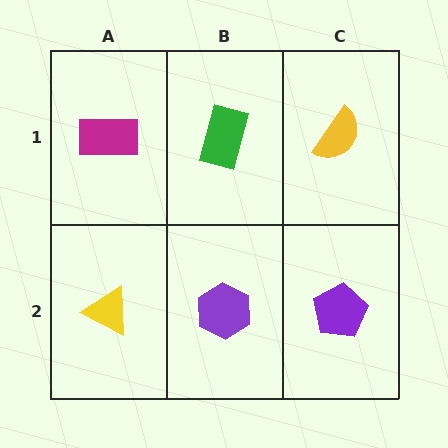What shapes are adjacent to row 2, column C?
A yellow semicircle (row 1, column C), a purple hexagon (row 2, column B).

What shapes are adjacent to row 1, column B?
A purple hexagon (row 2, column B), a magenta rectangle (row 1, column A), a yellow semicircle (row 1, column C).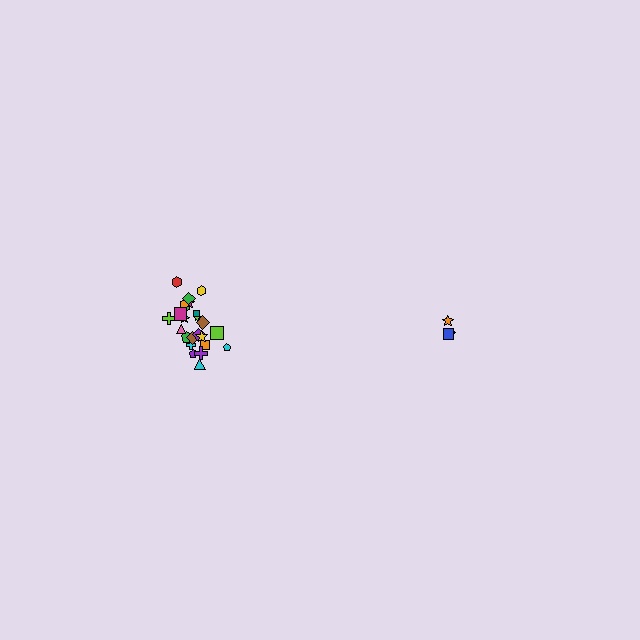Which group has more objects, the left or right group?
The left group.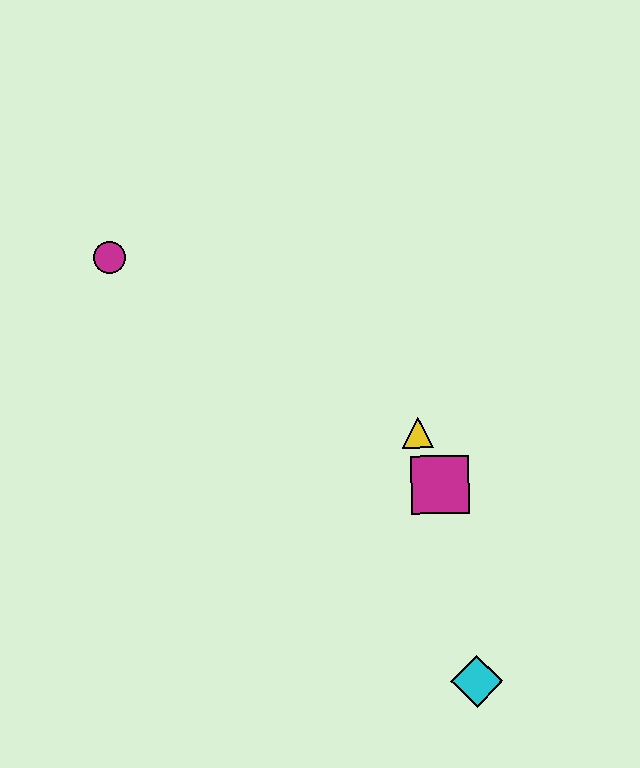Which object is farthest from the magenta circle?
The cyan diamond is farthest from the magenta circle.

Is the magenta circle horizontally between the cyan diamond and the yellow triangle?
No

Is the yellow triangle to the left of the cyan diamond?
Yes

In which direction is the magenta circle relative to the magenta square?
The magenta circle is to the left of the magenta square.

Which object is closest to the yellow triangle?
The magenta square is closest to the yellow triangle.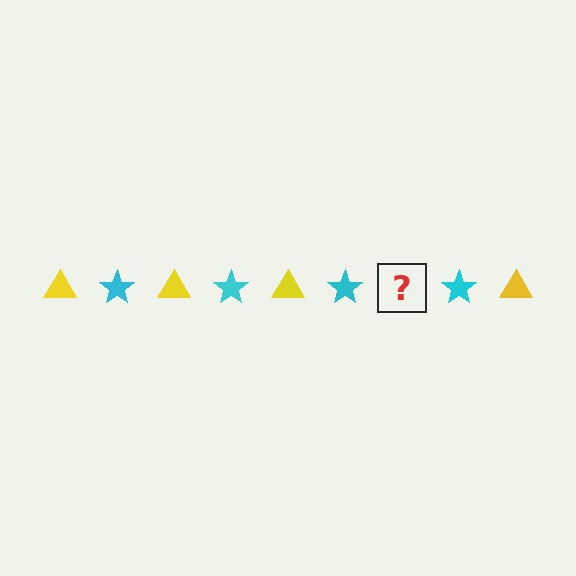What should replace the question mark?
The question mark should be replaced with a yellow triangle.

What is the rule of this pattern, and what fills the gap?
The rule is that the pattern alternates between yellow triangle and cyan star. The gap should be filled with a yellow triangle.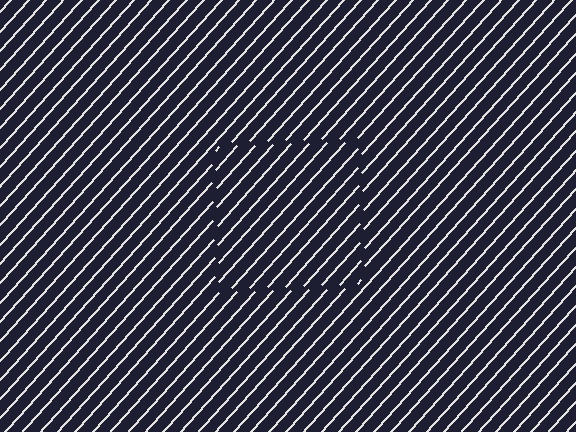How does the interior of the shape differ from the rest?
The interior of the shape contains the same grating, shifted by half a period — the contour is defined by the phase discontinuity where line-ends from the inner and outer gratings abut.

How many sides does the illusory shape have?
4 sides — the line-ends trace a square.